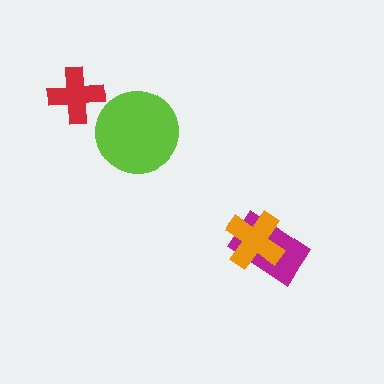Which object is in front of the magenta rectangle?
The orange cross is in front of the magenta rectangle.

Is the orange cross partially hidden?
No, no other shape covers it.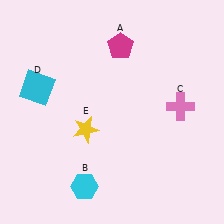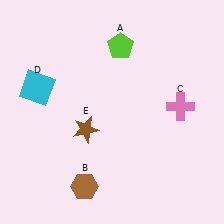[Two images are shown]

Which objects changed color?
A changed from magenta to lime. B changed from cyan to brown. E changed from yellow to brown.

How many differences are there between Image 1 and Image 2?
There are 3 differences between the two images.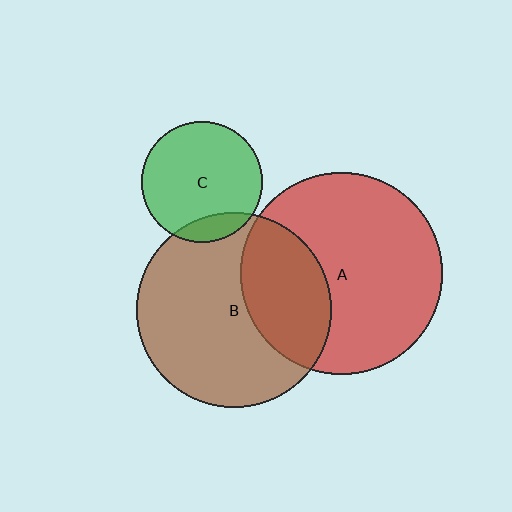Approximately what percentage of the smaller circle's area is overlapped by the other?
Approximately 15%.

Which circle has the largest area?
Circle A (red).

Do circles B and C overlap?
Yes.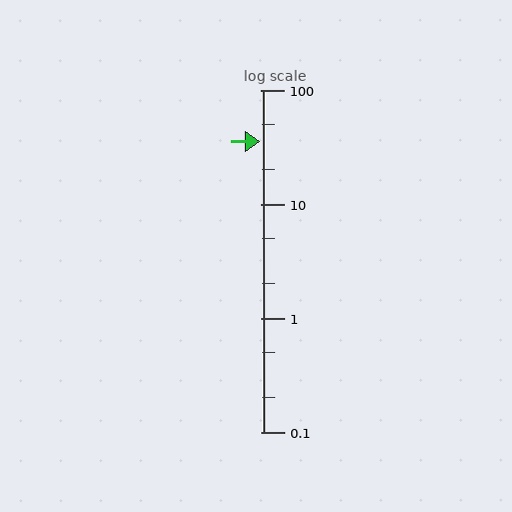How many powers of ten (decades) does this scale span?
The scale spans 3 decades, from 0.1 to 100.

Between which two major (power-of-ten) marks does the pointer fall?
The pointer is between 10 and 100.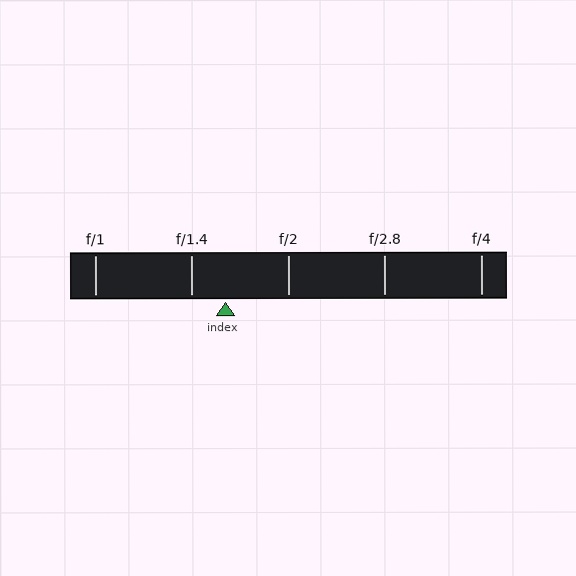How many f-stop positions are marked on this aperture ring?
There are 5 f-stop positions marked.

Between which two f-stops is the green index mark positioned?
The index mark is between f/1.4 and f/2.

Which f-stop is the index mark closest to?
The index mark is closest to f/1.4.